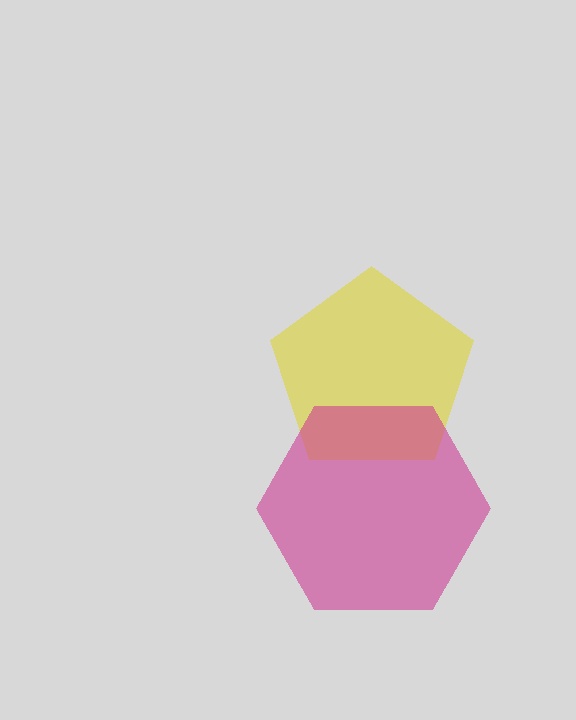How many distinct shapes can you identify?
There are 2 distinct shapes: a yellow pentagon, a magenta hexagon.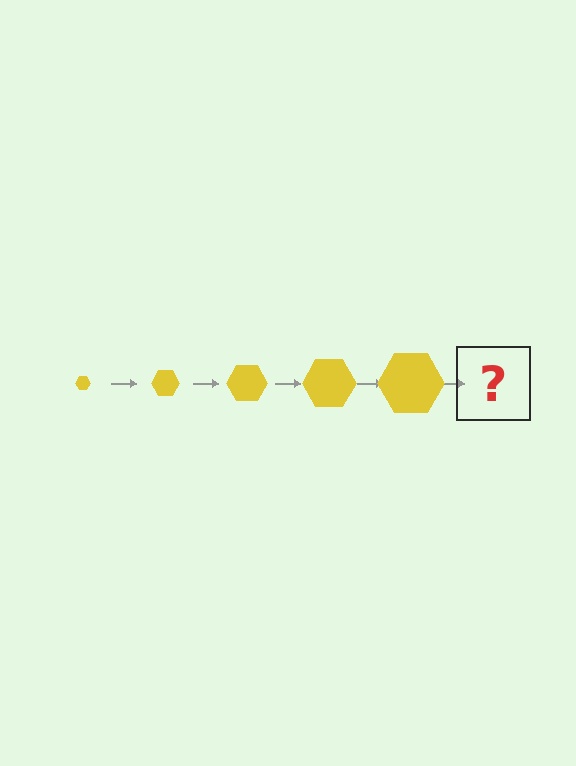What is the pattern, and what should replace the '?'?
The pattern is that the hexagon gets progressively larger each step. The '?' should be a yellow hexagon, larger than the previous one.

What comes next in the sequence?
The next element should be a yellow hexagon, larger than the previous one.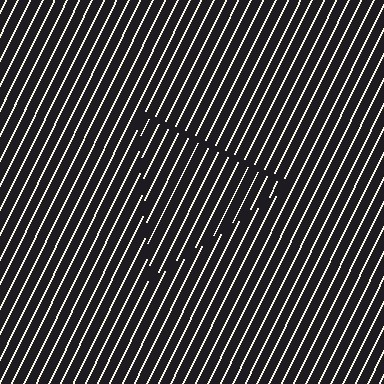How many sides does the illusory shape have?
3 sides — the line-ends trace a triangle.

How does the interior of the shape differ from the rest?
The interior of the shape contains the same grating, shifted by half a period — the contour is defined by the phase discontinuity where line-ends from the inner and outer gratings abut.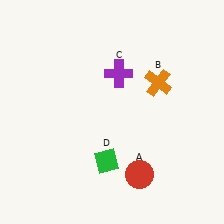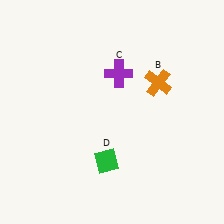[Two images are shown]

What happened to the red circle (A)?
The red circle (A) was removed in Image 2. It was in the bottom-right area of Image 1.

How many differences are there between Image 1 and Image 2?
There is 1 difference between the two images.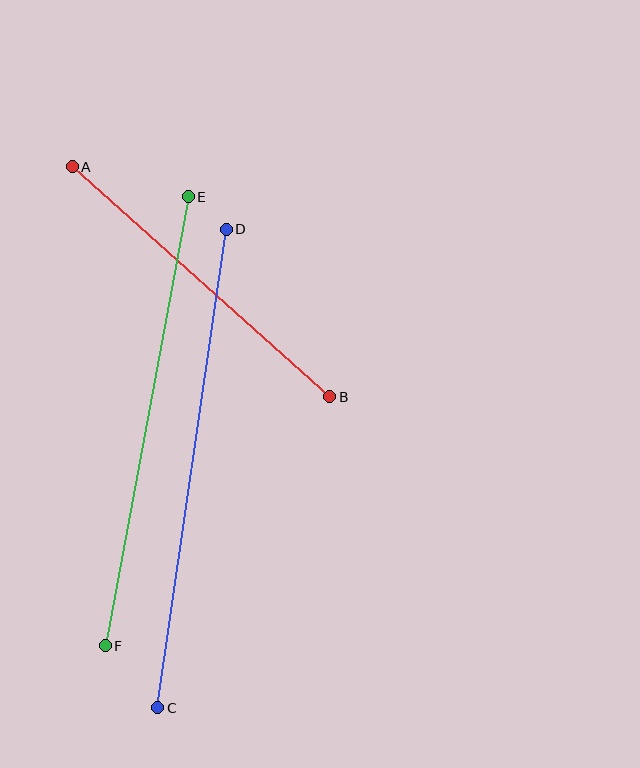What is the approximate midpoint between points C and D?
The midpoint is at approximately (192, 469) pixels.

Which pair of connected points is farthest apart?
Points C and D are farthest apart.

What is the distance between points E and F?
The distance is approximately 456 pixels.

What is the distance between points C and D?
The distance is approximately 483 pixels.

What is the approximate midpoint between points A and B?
The midpoint is at approximately (201, 282) pixels.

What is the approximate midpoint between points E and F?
The midpoint is at approximately (147, 421) pixels.